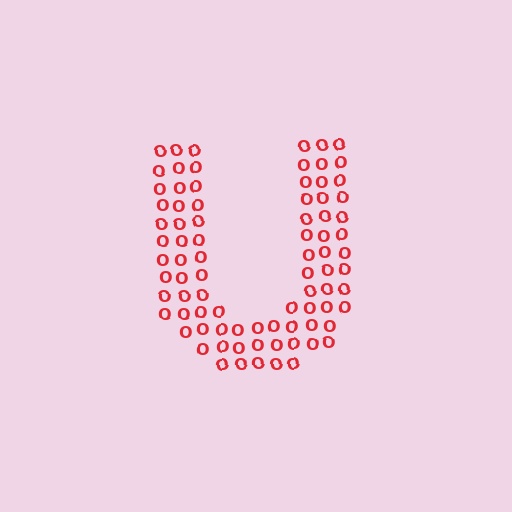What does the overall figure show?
The overall figure shows the letter U.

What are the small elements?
The small elements are letter O's.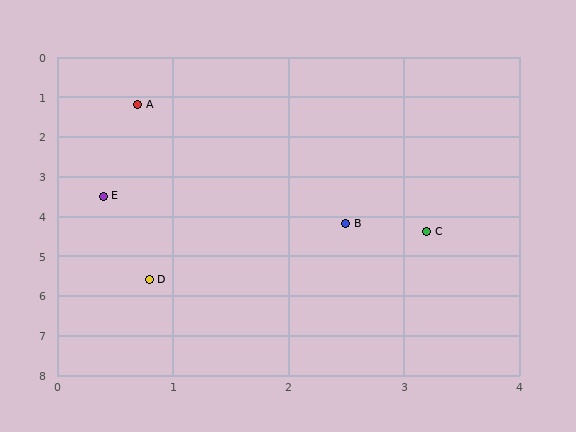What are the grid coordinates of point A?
Point A is at approximately (0.7, 1.2).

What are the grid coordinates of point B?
Point B is at approximately (2.5, 4.2).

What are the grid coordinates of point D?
Point D is at approximately (0.8, 5.6).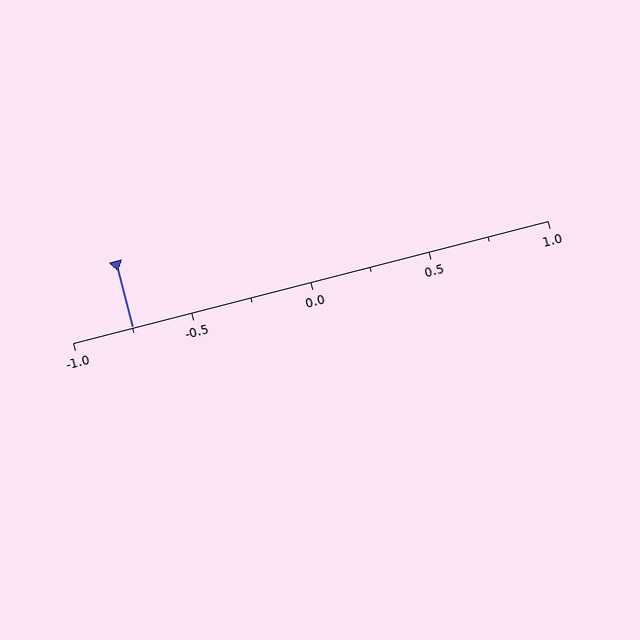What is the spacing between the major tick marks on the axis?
The major ticks are spaced 0.5 apart.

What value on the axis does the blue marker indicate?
The marker indicates approximately -0.75.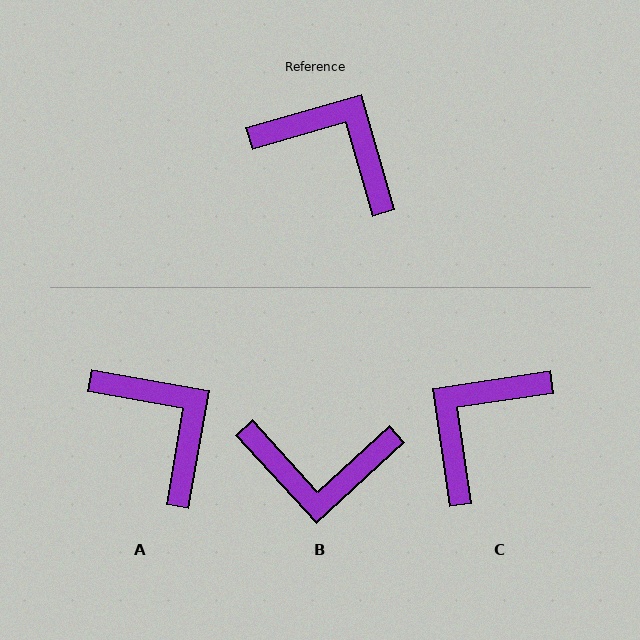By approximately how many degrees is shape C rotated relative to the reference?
Approximately 82 degrees counter-clockwise.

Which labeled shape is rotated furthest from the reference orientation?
B, about 153 degrees away.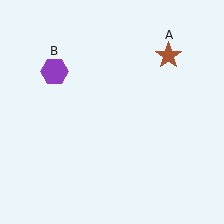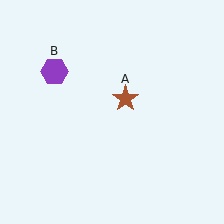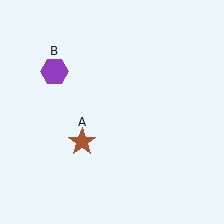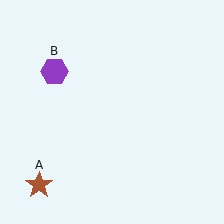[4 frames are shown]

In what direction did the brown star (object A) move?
The brown star (object A) moved down and to the left.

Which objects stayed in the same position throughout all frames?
Purple hexagon (object B) remained stationary.